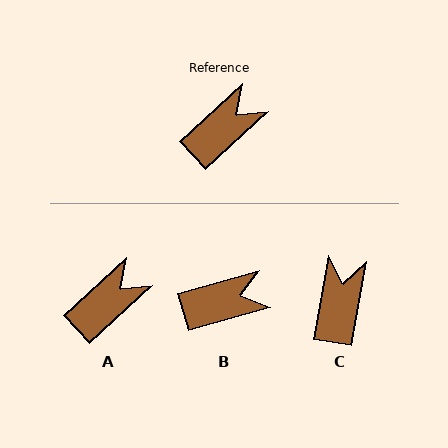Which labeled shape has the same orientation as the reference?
A.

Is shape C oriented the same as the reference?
No, it is off by about 38 degrees.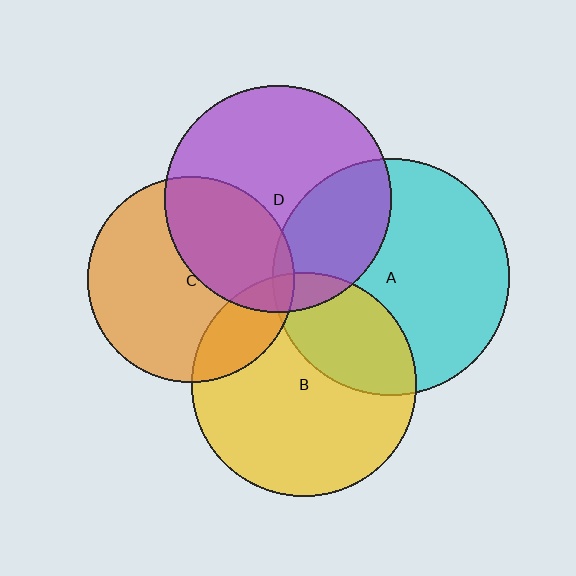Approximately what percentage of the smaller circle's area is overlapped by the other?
Approximately 35%.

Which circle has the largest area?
Circle A (cyan).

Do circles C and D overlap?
Yes.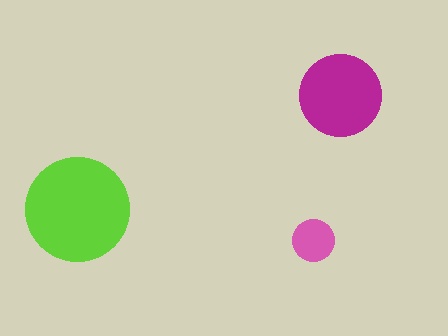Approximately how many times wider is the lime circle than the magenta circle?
About 1.5 times wider.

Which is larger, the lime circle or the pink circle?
The lime one.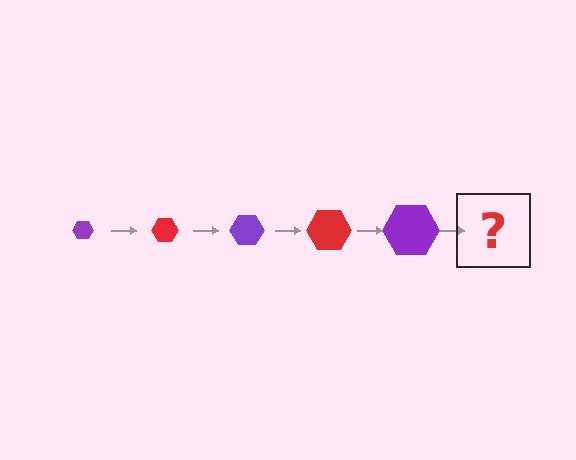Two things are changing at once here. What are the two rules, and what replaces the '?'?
The two rules are that the hexagon grows larger each step and the color cycles through purple and red. The '?' should be a red hexagon, larger than the previous one.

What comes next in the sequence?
The next element should be a red hexagon, larger than the previous one.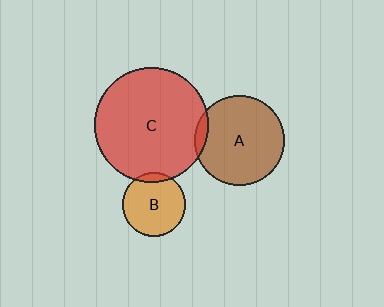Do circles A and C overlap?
Yes.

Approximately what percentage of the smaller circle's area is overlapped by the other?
Approximately 5%.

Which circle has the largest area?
Circle C (red).